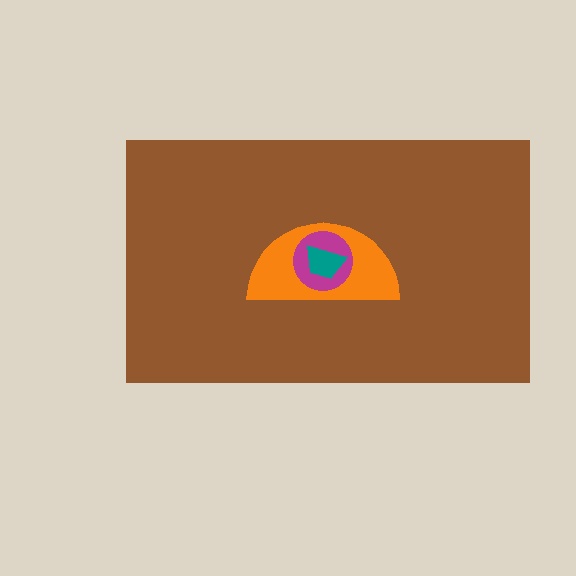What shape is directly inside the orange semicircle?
The magenta circle.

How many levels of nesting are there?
4.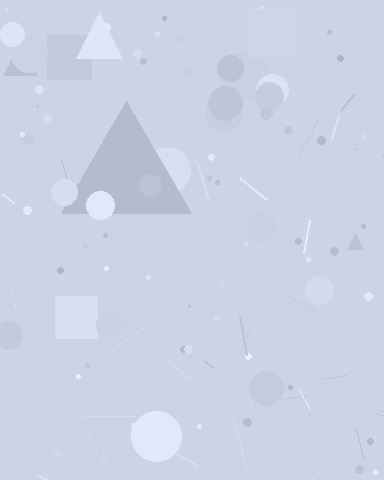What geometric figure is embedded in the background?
A triangle is embedded in the background.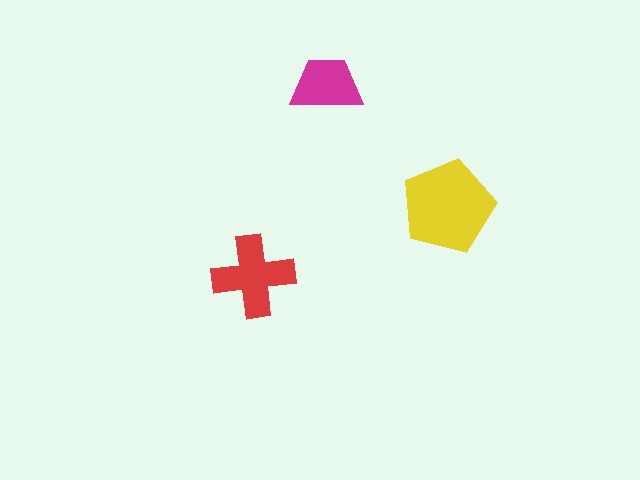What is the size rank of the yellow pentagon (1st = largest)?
1st.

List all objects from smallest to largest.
The magenta trapezoid, the red cross, the yellow pentagon.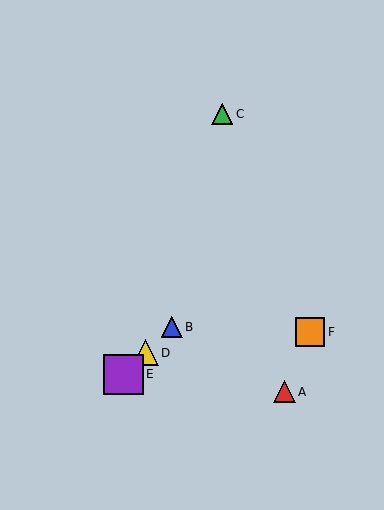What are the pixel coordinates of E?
Object E is at (123, 374).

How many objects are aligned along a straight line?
3 objects (B, D, E) are aligned along a straight line.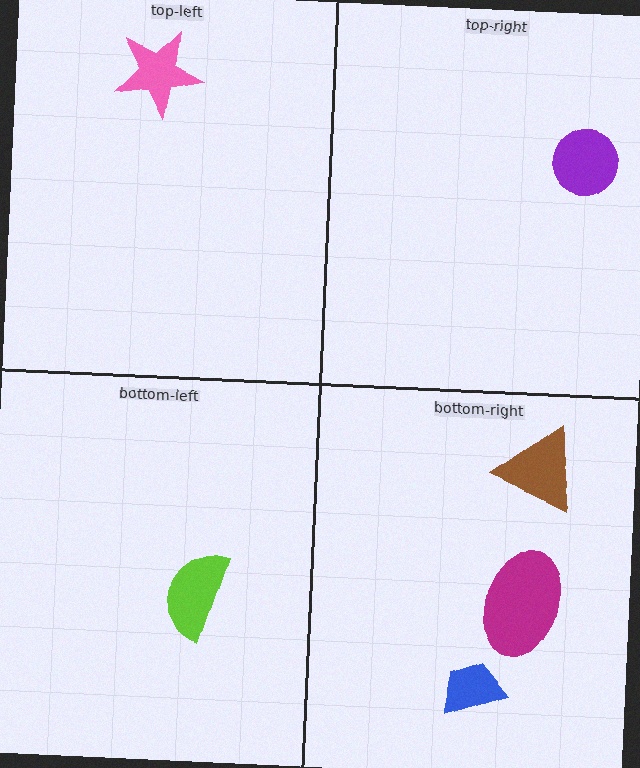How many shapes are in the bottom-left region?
1.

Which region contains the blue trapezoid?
The bottom-right region.